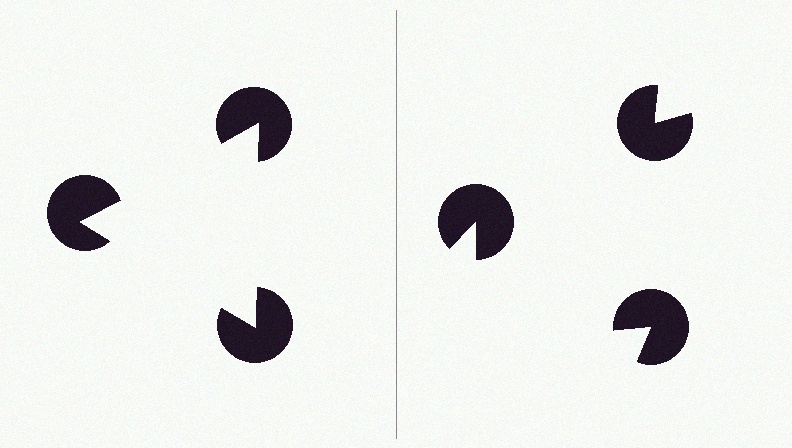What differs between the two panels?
The pac-man discs are positioned identically on both sides; only the wedge orientations differ. On the left they align to a triangle; on the right they are misaligned.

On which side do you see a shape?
An illusory triangle appears on the left side. On the right side the wedge cuts are rotated, so no coherent shape forms.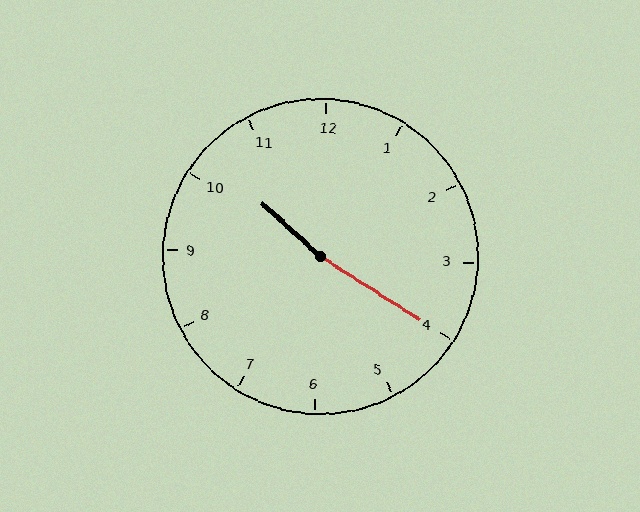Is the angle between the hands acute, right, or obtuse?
It is obtuse.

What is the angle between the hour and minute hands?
Approximately 170 degrees.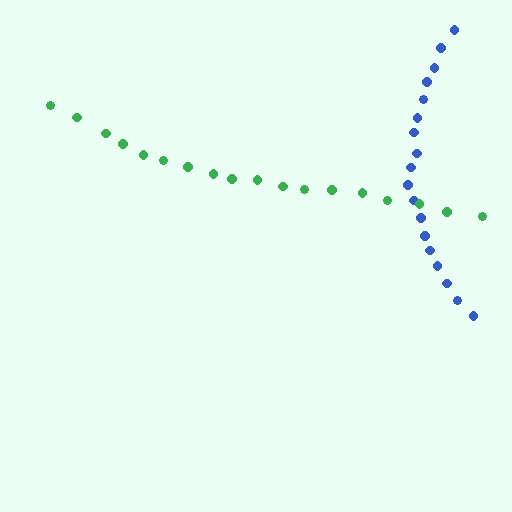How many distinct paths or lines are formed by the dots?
There are 2 distinct paths.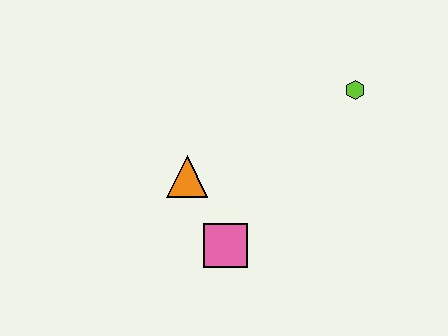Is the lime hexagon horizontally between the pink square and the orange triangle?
No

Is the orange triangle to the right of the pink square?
No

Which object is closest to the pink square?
The orange triangle is closest to the pink square.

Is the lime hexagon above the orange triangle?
Yes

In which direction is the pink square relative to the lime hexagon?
The pink square is below the lime hexagon.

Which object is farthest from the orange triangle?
The lime hexagon is farthest from the orange triangle.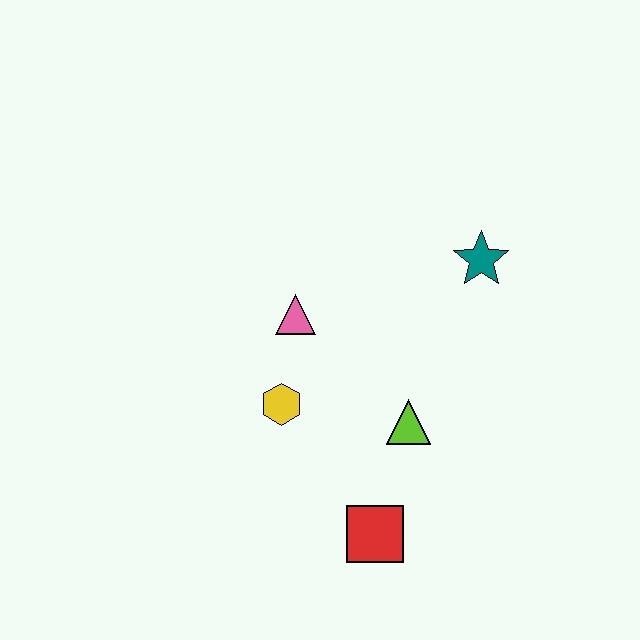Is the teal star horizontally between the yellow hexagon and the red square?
No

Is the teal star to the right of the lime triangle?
Yes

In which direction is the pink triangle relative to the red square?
The pink triangle is above the red square.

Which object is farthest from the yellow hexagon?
The teal star is farthest from the yellow hexagon.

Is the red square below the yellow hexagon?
Yes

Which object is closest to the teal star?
The lime triangle is closest to the teal star.